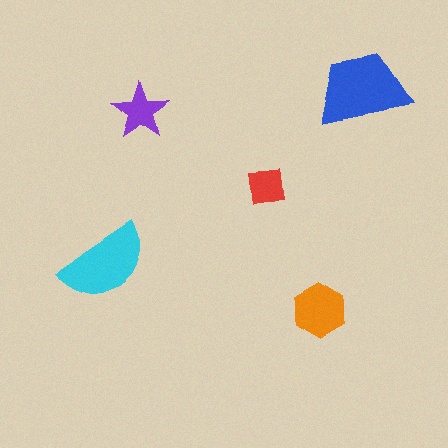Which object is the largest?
The blue trapezoid.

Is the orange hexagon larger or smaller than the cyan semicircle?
Smaller.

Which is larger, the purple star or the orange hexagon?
The orange hexagon.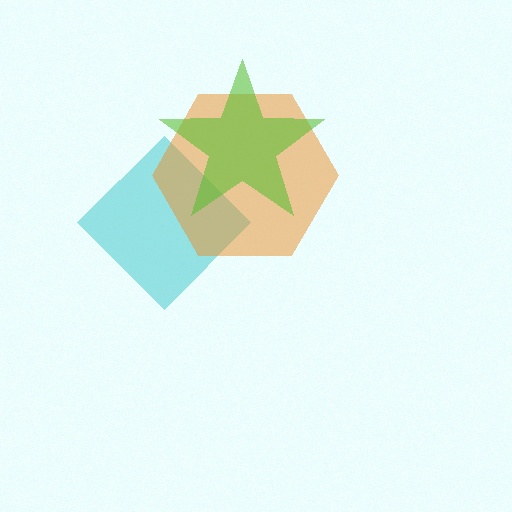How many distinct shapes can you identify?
There are 3 distinct shapes: a cyan diamond, an orange hexagon, a lime star.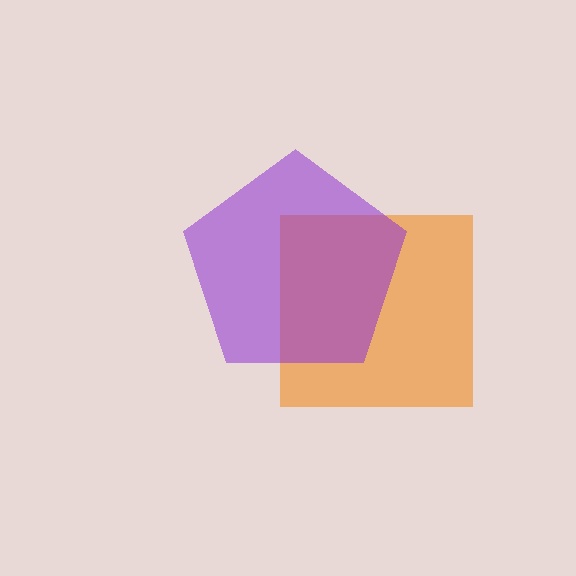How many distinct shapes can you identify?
There are 2 distinct shapes: an orange square, a purple pentagon.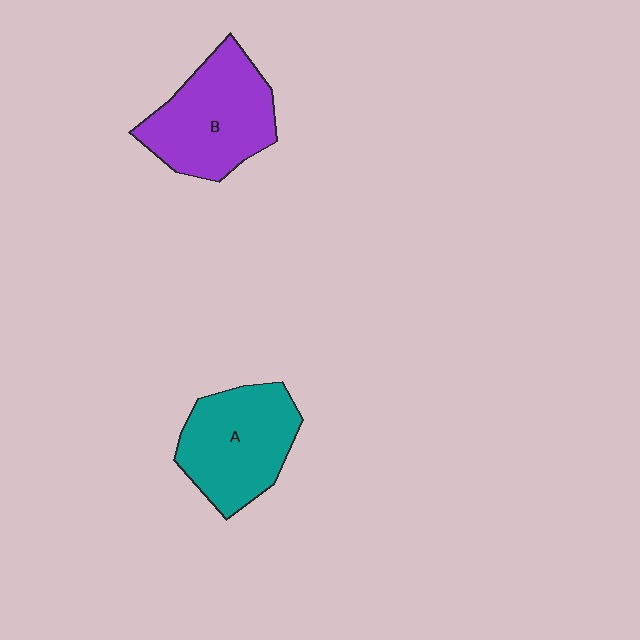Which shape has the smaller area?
Shape A (teal).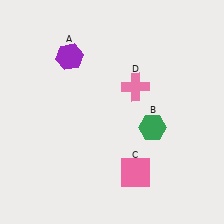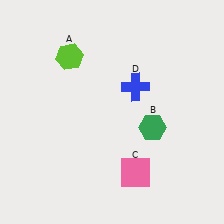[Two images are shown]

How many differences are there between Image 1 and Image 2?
There are 2 differences between the two images.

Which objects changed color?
A changed from purple to lime. D changed from pink to blue.